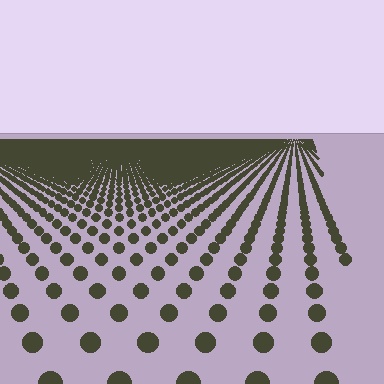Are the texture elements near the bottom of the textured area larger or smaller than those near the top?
Larger. Near the bottom, elements are closer to the viewer and appear at a bigger on-screen size.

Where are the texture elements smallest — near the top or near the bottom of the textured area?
Near the top.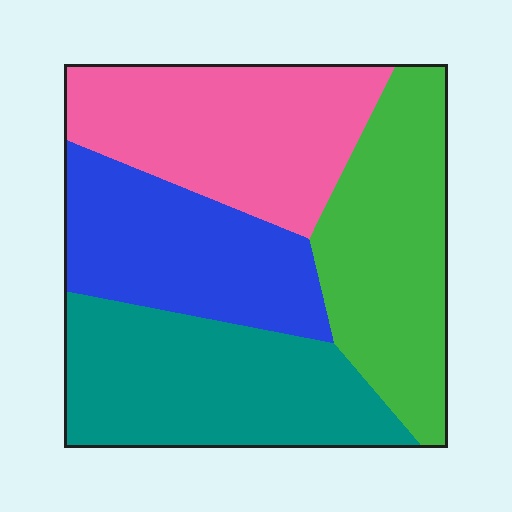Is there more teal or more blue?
Teal.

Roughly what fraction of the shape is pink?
Pink covers 26% of the shape.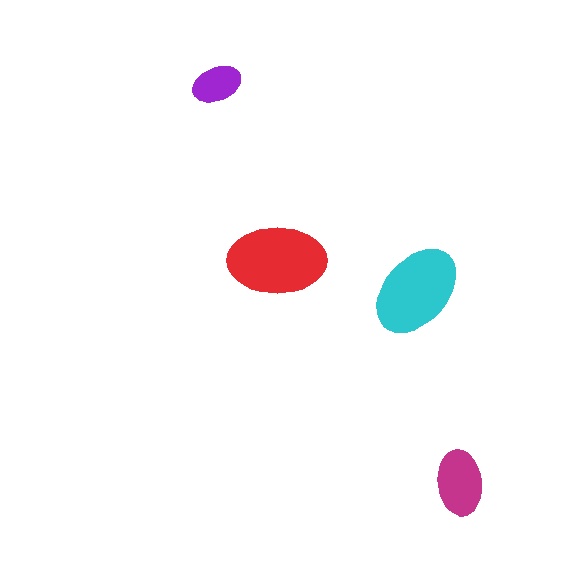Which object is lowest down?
The magenta ellipse is bottommost.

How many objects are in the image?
There are 4 objects in the image.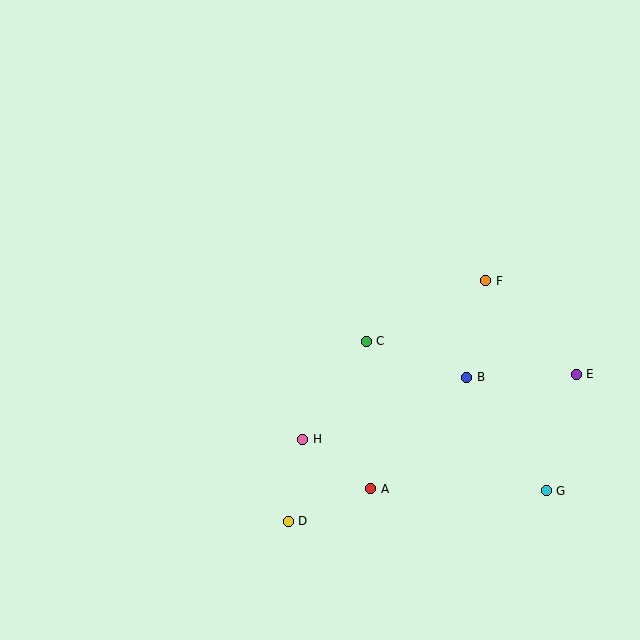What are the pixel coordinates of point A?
Point A is at (371, 489).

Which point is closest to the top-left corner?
Point C is closest to the top-left corner.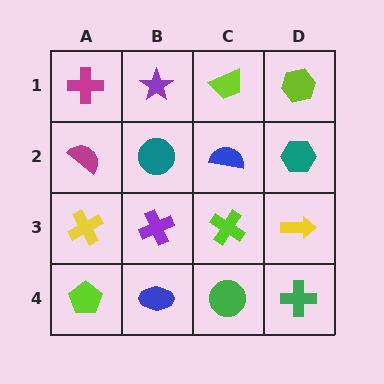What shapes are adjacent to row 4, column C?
A lime cross (row 3, column C), a blue ellipse (row 4, column B), a green cross (row 4, column D).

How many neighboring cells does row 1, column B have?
3.